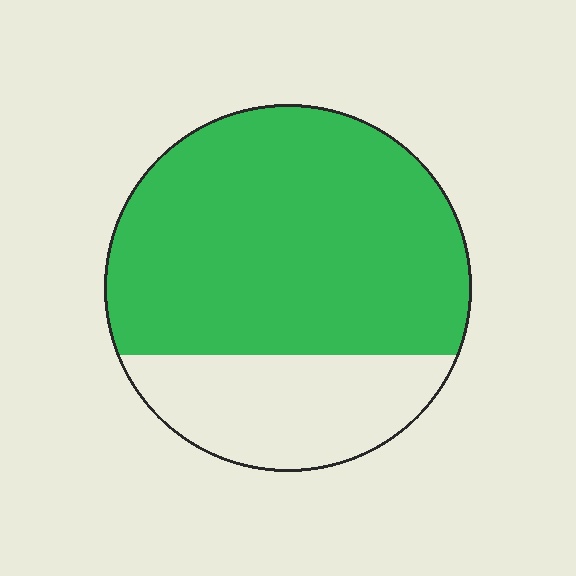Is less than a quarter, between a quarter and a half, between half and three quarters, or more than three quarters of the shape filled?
Between half and three quarters.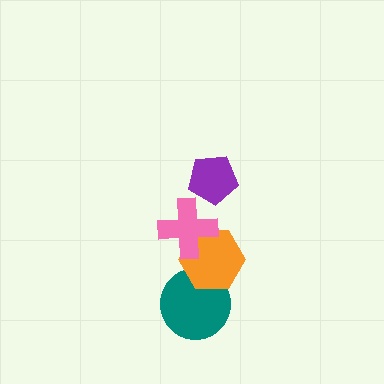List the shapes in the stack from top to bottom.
From top to bottom: the purple pentagon, the pink cross, the orange hexagon, the teal circle.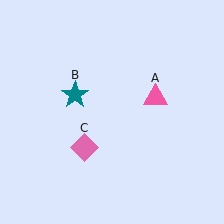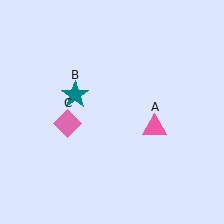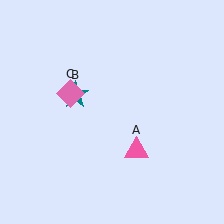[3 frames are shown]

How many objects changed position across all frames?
2 objects changed position: pink triangle (object A), pink diamond (object C).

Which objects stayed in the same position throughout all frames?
Teal star (object B) remained stationary.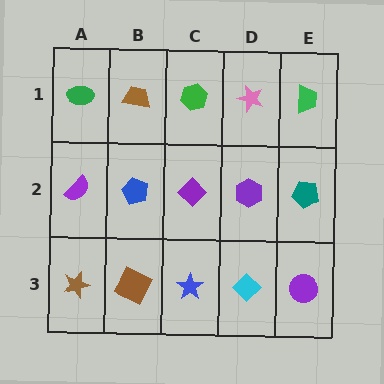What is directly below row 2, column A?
A brown star.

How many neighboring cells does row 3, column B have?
3.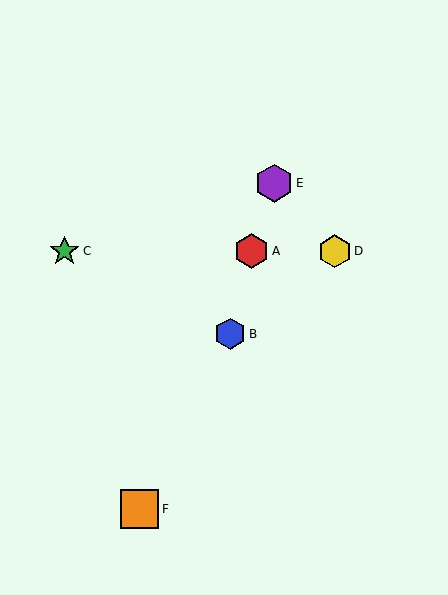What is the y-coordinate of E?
Object E is at y≈183.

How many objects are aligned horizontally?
3 objects (A, C, D) are aligned horizontally.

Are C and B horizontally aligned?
No, C is at y≈251 and B is at y≈334.